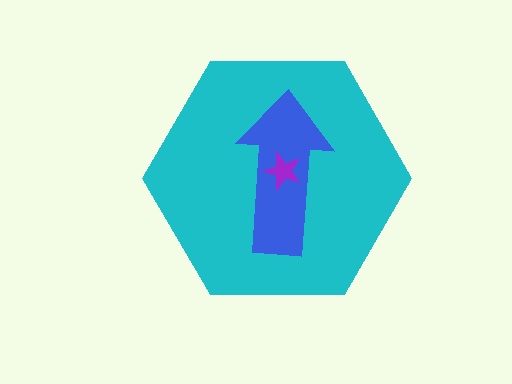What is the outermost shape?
The cyan hexagon.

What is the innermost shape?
The purple star.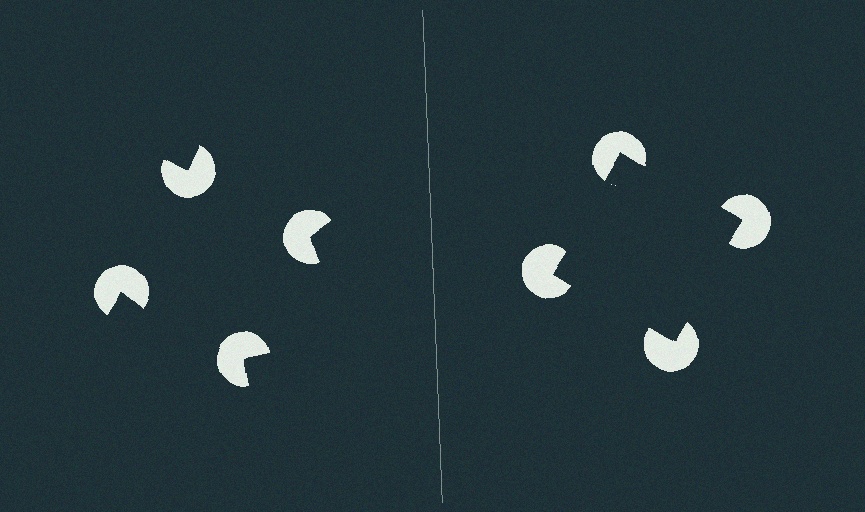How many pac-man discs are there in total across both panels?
8 — 4 on each side.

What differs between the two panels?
The pac-man discs are positioned identically on both sides; only the wedge orientations differ. On the right they align to a square; on the left they are misaligned.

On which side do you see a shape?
An illusory square appears on the right side. On the left side the wedge cuts are rotated, so no coherent shape forms.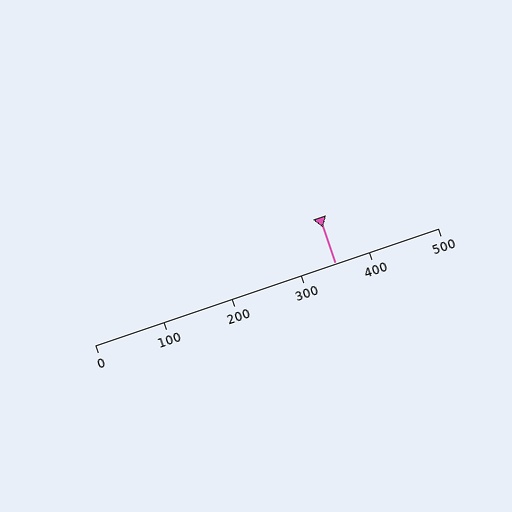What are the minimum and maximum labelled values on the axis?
The axis runs from 0 to 500.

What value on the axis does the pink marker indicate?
The marker indicates approximately 350.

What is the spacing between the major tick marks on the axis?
The major ticks are spaced 100 apart.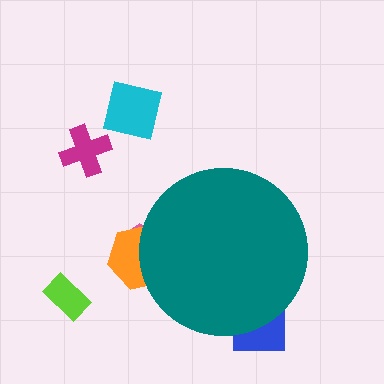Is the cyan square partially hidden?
No, the cyan square is fully visible.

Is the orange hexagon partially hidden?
Yes, the orange hexagon is partially hidden behind the teal circle.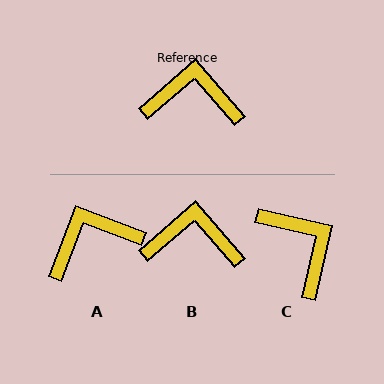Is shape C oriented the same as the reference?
No, it is off by about 54 degrees.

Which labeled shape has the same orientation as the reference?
B.